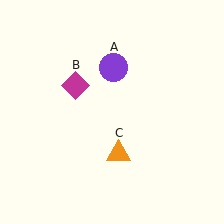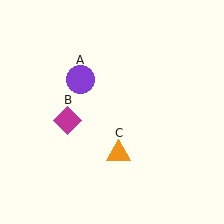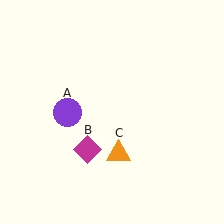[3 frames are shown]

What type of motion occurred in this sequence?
The purple circle (object A), magenta diamond (object B) rotated counterclockwise around the center of the scene.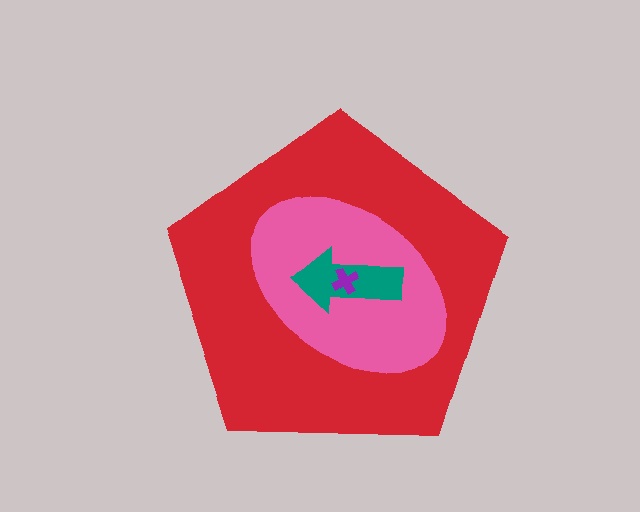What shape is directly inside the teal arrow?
The purple cross.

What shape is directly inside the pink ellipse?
The teal arrow.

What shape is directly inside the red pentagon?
The pink ellipse.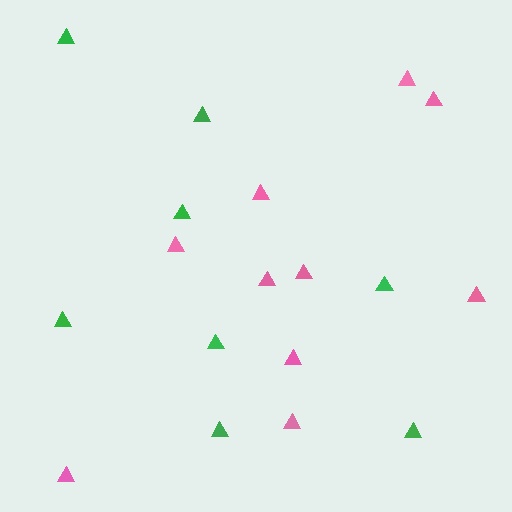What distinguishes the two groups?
There are 2 groups: one group of pink triangles (10) and one group of green triangles (8).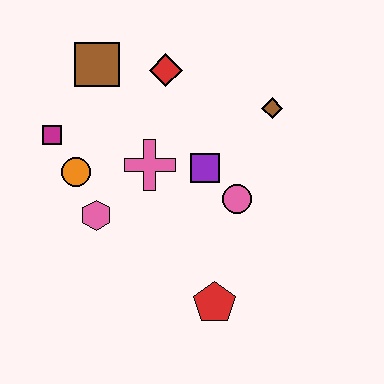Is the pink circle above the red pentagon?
Yes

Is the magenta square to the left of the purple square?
Yes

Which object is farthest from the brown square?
The red pentagon is farthest from the brown square.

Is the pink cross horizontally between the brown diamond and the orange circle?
Yes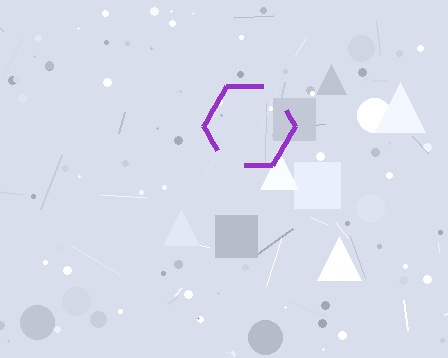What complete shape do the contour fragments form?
The contour fragments form a hexagon.